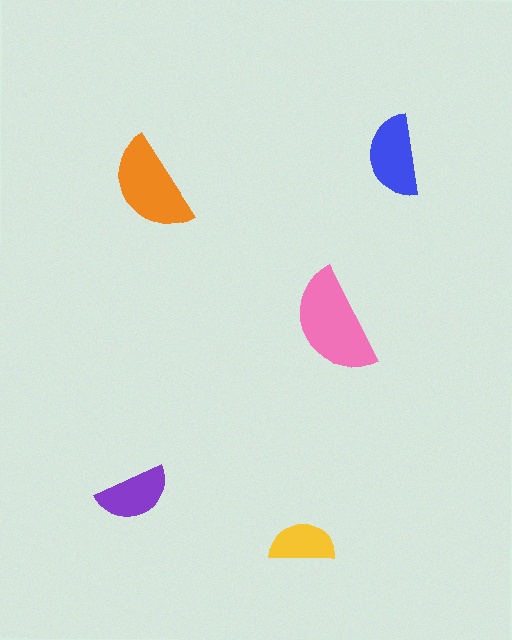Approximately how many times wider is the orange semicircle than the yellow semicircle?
About 1.5 times wider.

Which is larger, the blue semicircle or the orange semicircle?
The orange one.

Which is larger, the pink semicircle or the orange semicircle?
The pink one.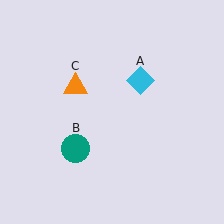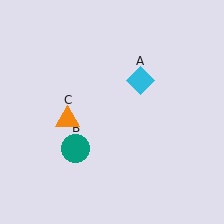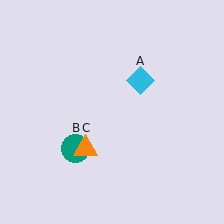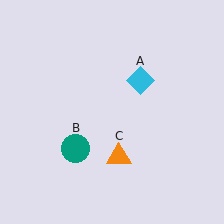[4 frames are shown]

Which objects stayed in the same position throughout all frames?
Cyan diamond (object A) and teal circle (object B) remained stationary.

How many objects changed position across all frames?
1 object changed position: orange triangle (object C).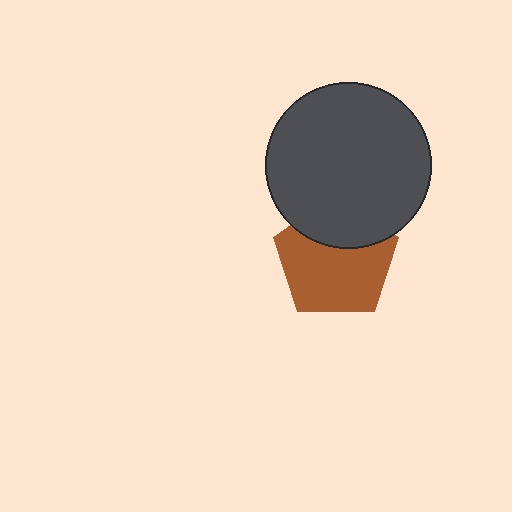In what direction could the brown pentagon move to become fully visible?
The brown pentagon could move down. That would shift it out from behind the dark gray circle entirely.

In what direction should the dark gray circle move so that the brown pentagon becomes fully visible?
The dark gray circle should move up. That is the shortest direction to clear the overlap and leave the brown pentagon fully visible.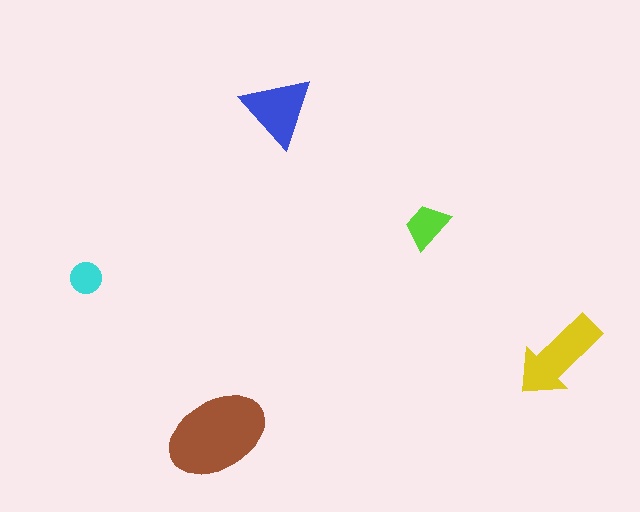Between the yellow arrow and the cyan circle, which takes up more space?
The yellow arrow.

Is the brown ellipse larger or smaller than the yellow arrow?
Larger.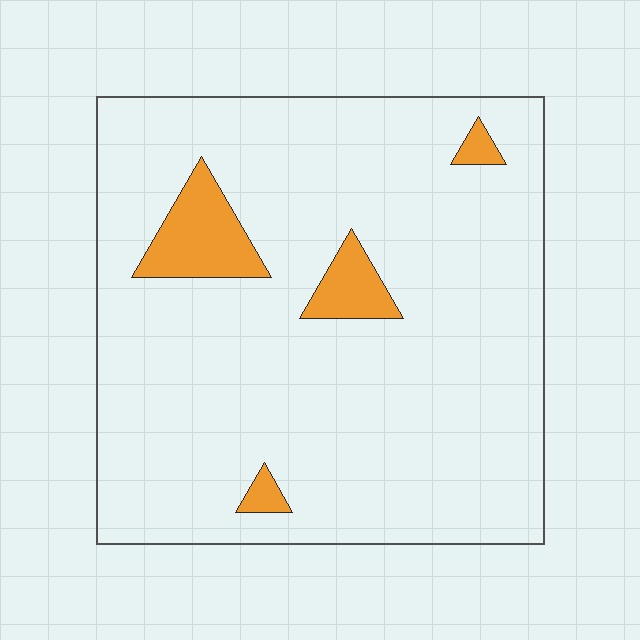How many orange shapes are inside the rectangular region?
4.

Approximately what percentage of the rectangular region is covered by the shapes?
Approximately 10%.